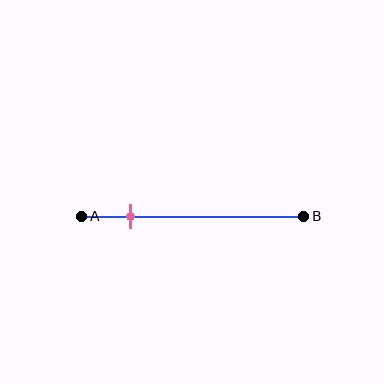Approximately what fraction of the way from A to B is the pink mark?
The pink mark is approximately 20% of the way from A to B.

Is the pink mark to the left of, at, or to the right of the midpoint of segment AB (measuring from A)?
The pink mark is to the left of the midpoint of segment AB.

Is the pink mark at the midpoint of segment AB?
No, the mark is at about 20% from A, not at the 50% midpoint.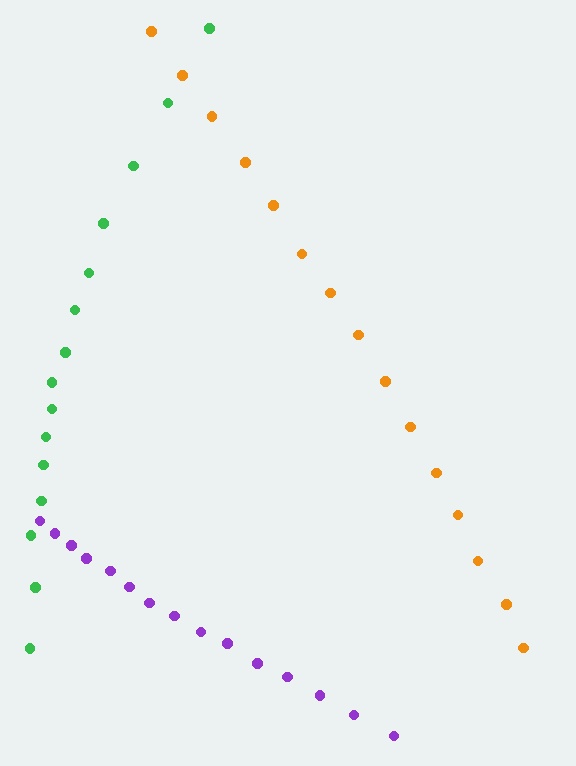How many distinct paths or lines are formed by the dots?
There are 3 distinct paths.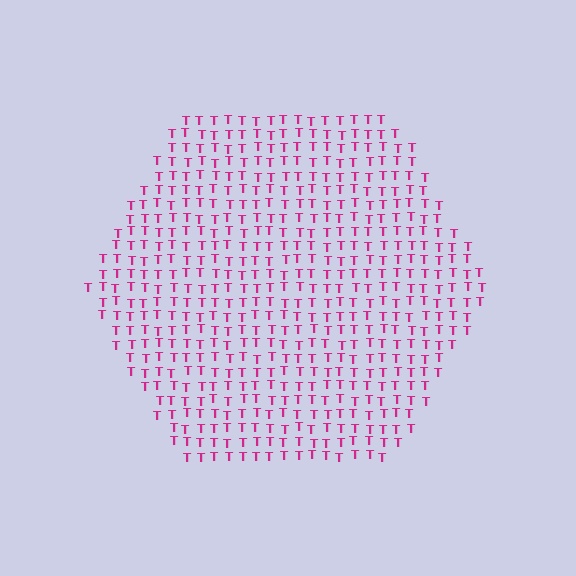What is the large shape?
The large shape is a hexagon.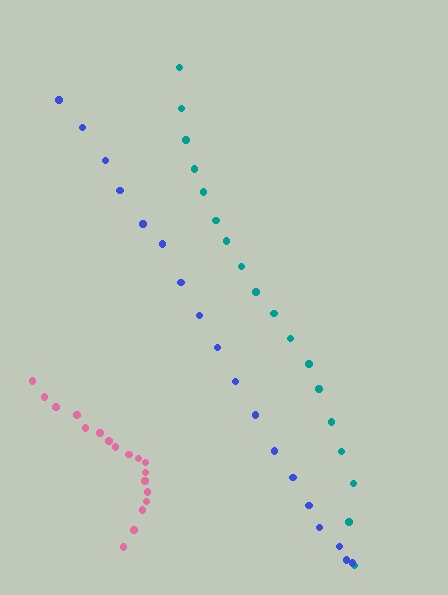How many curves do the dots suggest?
There are 3 distinct paths.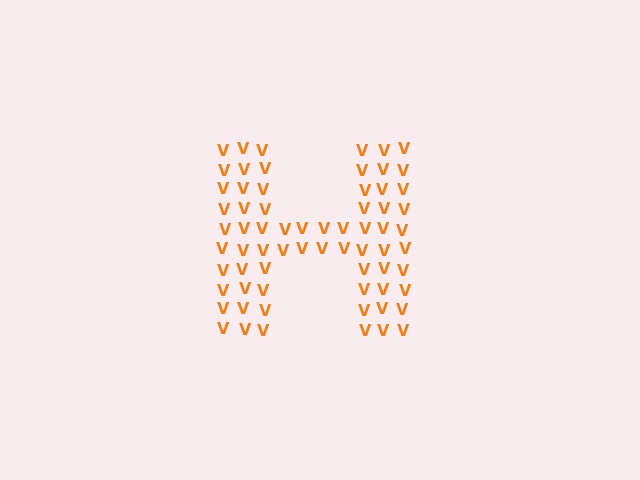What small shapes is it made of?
It is made of small letter V's.